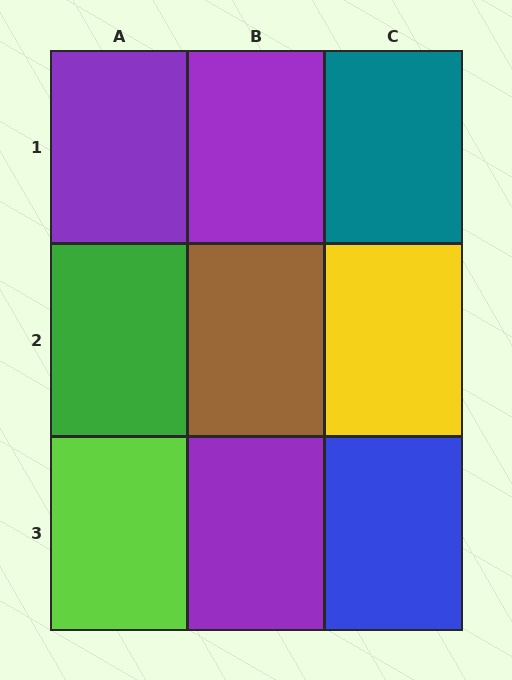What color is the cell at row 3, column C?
Blue.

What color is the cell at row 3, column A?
Lime.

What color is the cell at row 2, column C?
Yellow.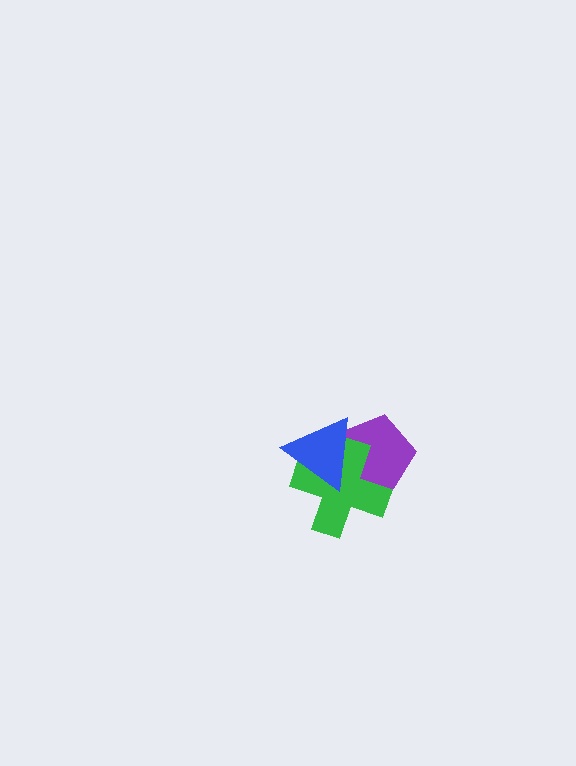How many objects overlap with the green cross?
2 objects overlap with the green cross.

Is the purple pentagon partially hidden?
Yes, it is partially covered by another shape.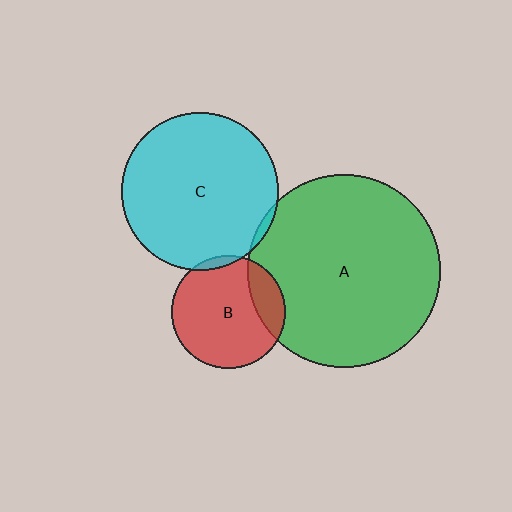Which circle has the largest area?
Circle A (green).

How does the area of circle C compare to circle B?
Approximately 1.9 times.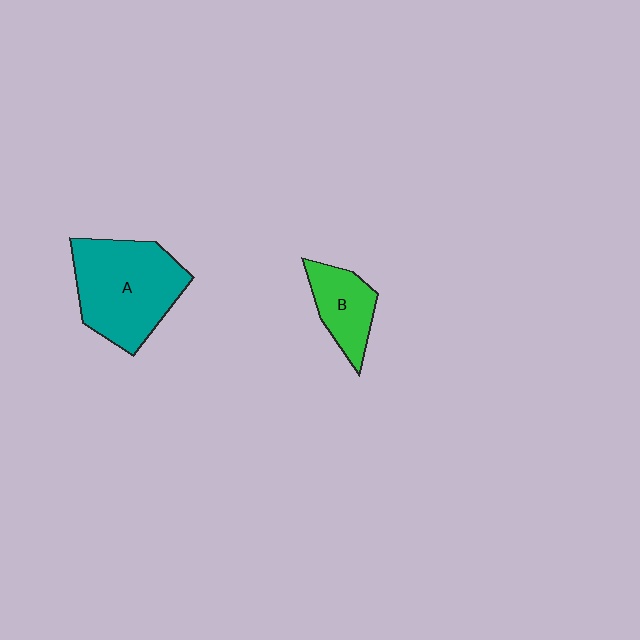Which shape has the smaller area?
Shape B (green).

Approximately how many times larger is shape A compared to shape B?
Approximately 2.1 times.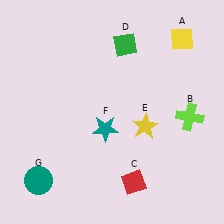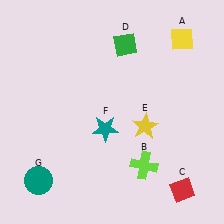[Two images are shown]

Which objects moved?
The objects that moved are: the lime cross (B), the red diamond (C).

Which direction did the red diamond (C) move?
The red diamond (C) moved right.